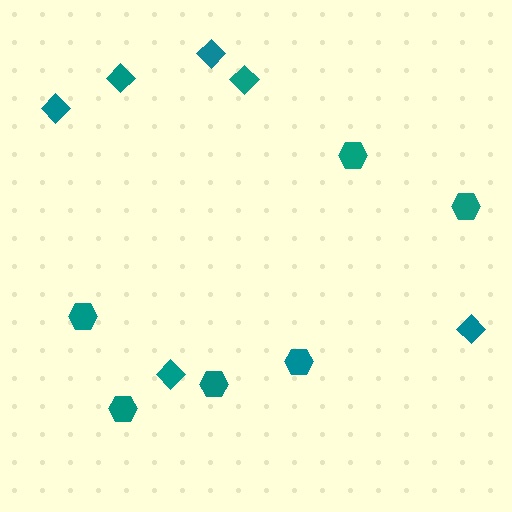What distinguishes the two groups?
There are 2 groups: one group of diamonds (6) and one group of hexagons (6).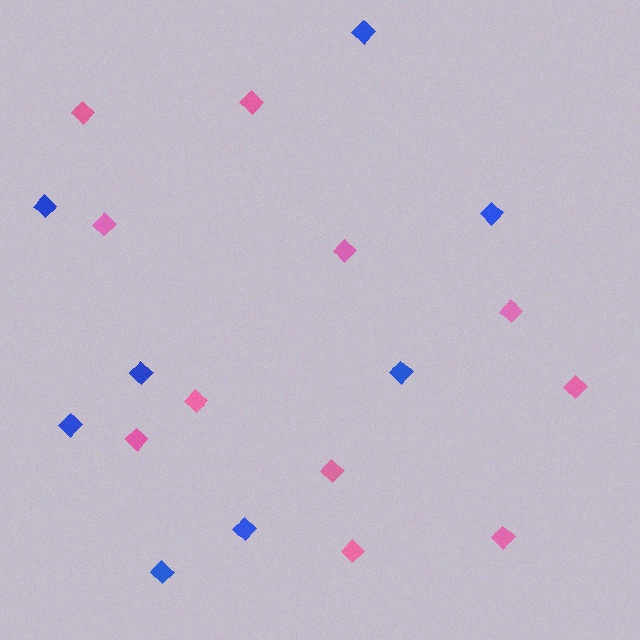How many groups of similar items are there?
There are 2 groups: one group of blue diamonds (8) and one group of pink diamonds (11).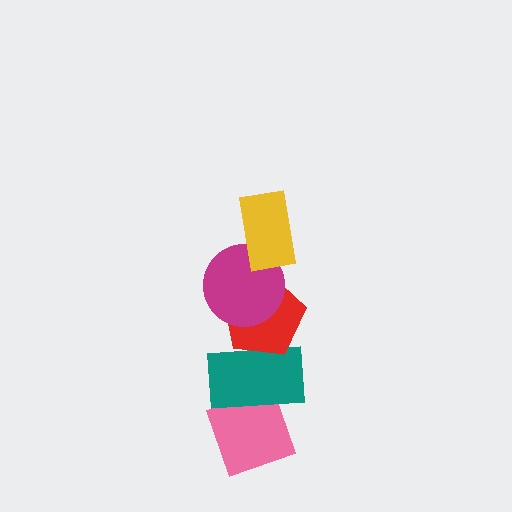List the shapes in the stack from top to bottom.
From top to bottom: the yellow rectangle, the magenta circle, the red pentagon, the teal rectangle, the pink diamond.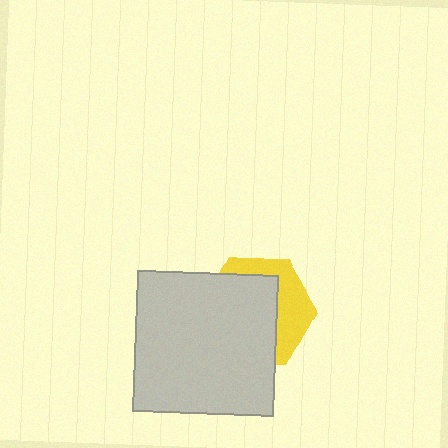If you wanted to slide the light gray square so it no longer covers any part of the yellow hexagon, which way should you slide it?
Slide it toward the lower-left — that is the most direct way to separate the two shapes.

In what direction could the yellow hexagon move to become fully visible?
The yellow hexagon could move toward the upper-right. That would shift it out from behind the light gray square entirely.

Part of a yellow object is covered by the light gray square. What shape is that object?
It is a hexagon.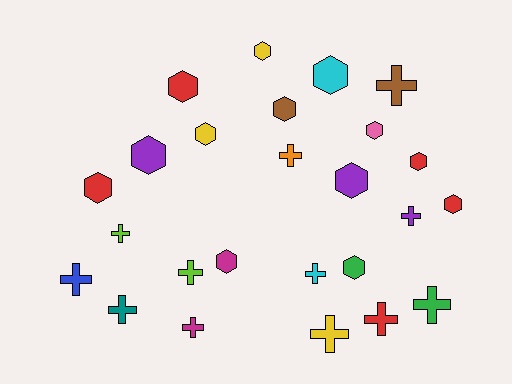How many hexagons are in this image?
There are 13 hexagons.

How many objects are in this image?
There are 25 objects.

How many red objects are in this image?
There are 5 red objects.